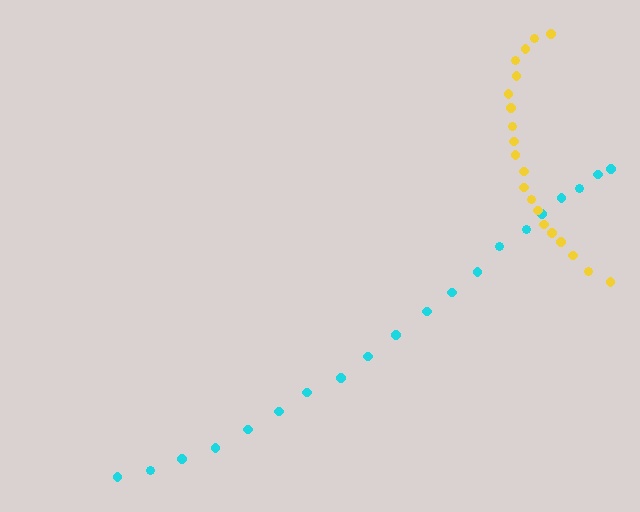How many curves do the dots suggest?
There are 2 distinct paths.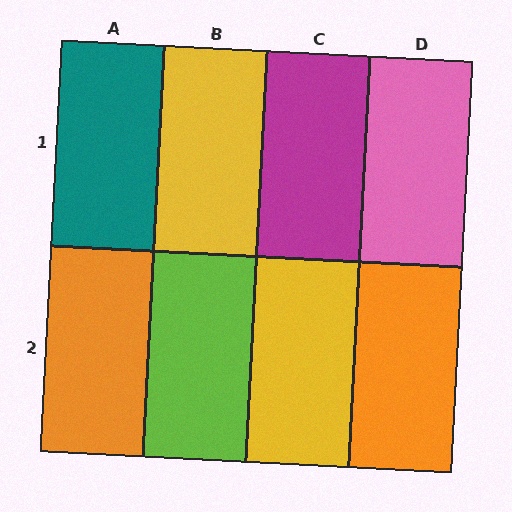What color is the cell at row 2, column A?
Orange.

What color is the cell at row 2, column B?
Lime.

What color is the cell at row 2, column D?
Orange.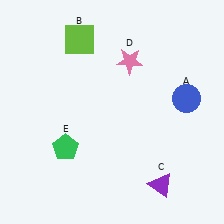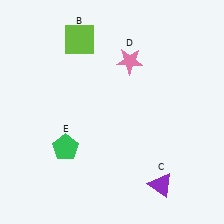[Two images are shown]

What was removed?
The blue circle (A) was removed in Image 2.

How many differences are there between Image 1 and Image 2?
There is 1 difference between the two images.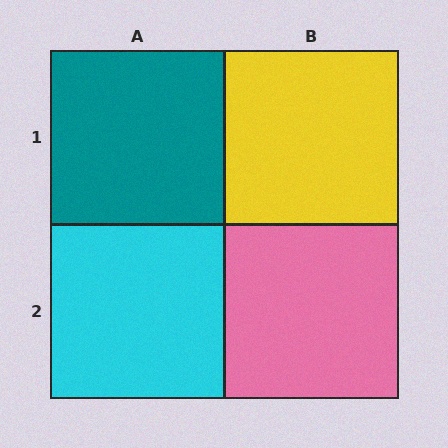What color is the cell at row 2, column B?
Pink.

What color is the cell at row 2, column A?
Cyan.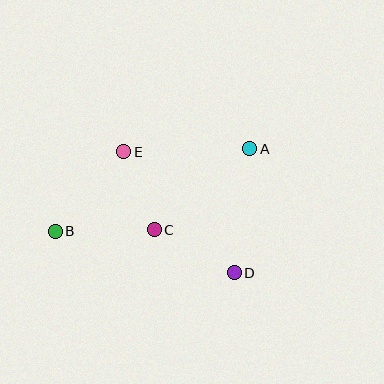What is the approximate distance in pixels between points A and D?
The distance between A and D is approximately 125 pixels.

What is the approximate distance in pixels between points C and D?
The distance between C and D is approximately 91 pixels.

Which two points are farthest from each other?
Points A and B are farthest from each other.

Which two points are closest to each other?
Points C and E are closest to each other.